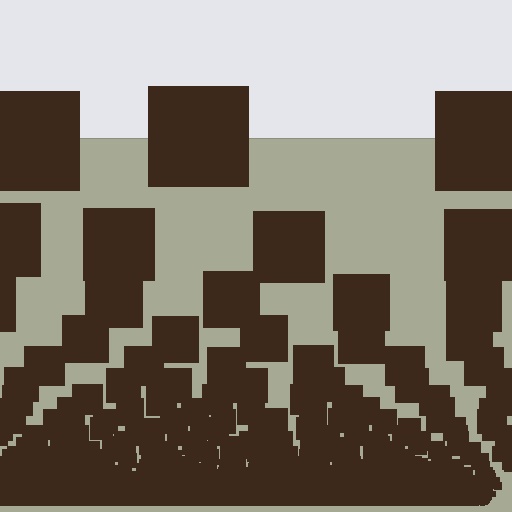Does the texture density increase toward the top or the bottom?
Density increases toward the bottom.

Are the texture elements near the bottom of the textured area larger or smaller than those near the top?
Smaller. The gradient is inverted — elements near the bottom are smaller and denser.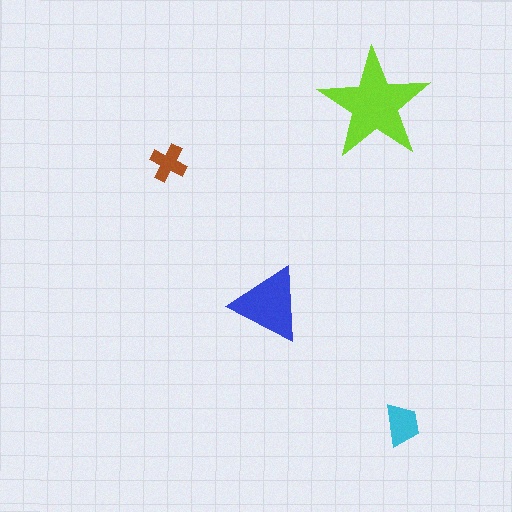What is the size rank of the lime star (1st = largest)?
1st.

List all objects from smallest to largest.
The brown cross, the cyan trapezoid, the blue triangle, the lime star.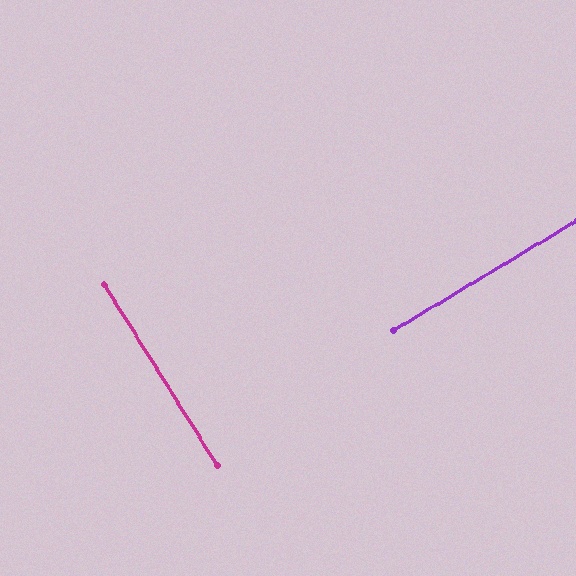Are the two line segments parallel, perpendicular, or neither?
Perpendicular — they meet at approximately 89°.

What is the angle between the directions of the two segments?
Approximately 89 degrees.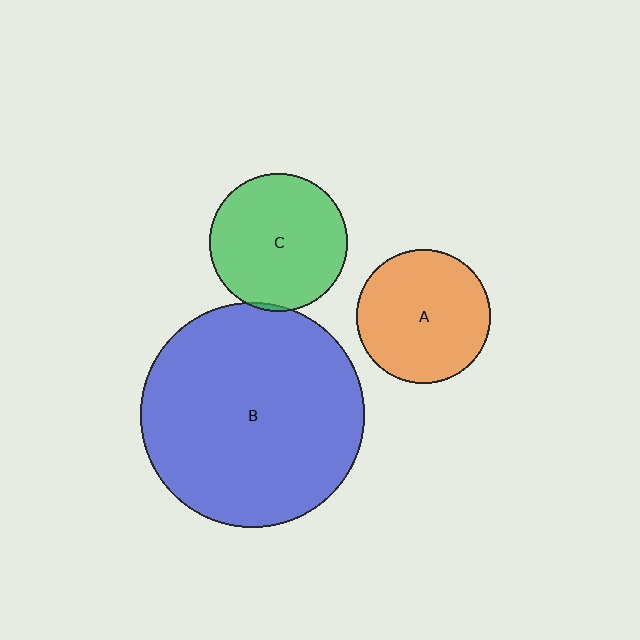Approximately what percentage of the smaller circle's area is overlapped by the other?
Approximately 5%.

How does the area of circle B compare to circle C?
Approximately 2.6 times.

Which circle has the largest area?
Circle B (blue).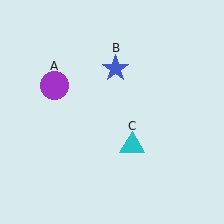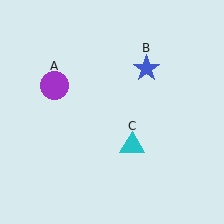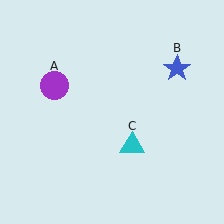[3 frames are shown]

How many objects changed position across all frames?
1 object changed position: blue star (object B).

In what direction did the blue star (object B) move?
The blue star (object B) moved right.